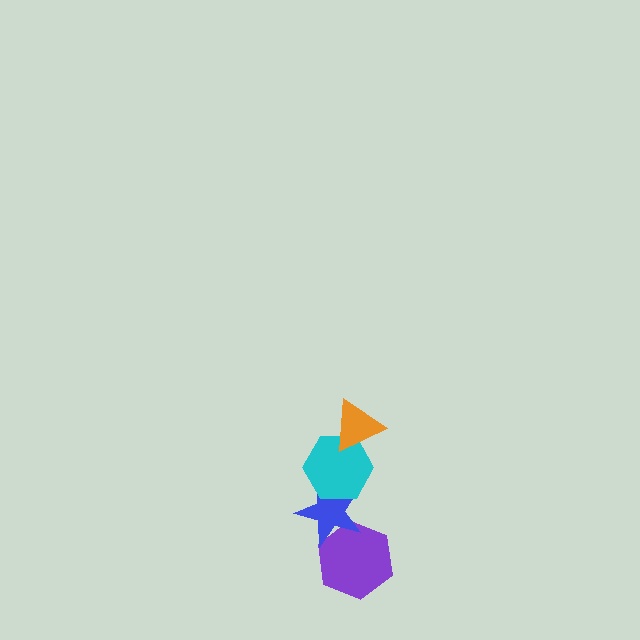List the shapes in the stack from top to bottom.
From top to bottom: the orange triangle, the cyan hexagon, the blue star, the purple hexagon.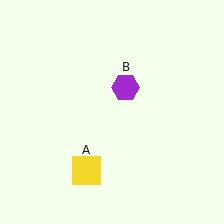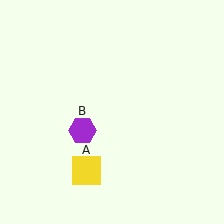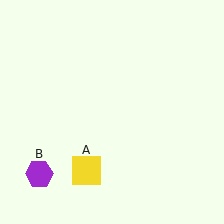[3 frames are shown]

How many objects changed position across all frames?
1 object changed position: purple hexagon (object B).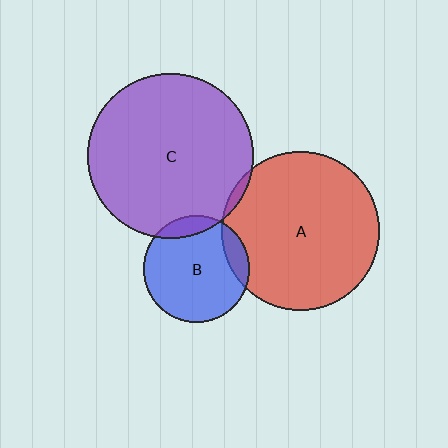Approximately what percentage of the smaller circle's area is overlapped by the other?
Approximately 5%.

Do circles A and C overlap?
Yes.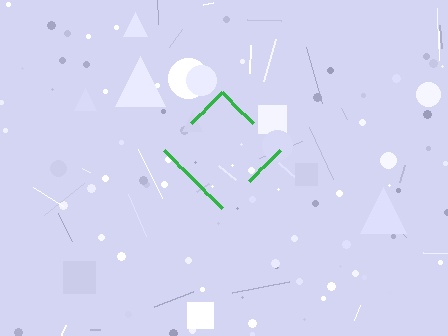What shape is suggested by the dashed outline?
The dashed outline suggests a diamond.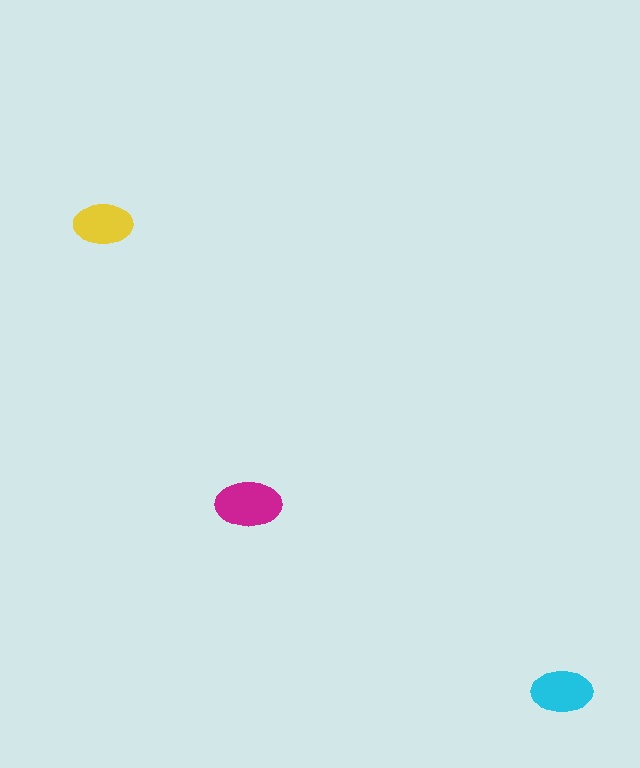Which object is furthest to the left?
The yellow ellipse is leftmost.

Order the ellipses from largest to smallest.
the magenta one, the cyan one, the yellow one.